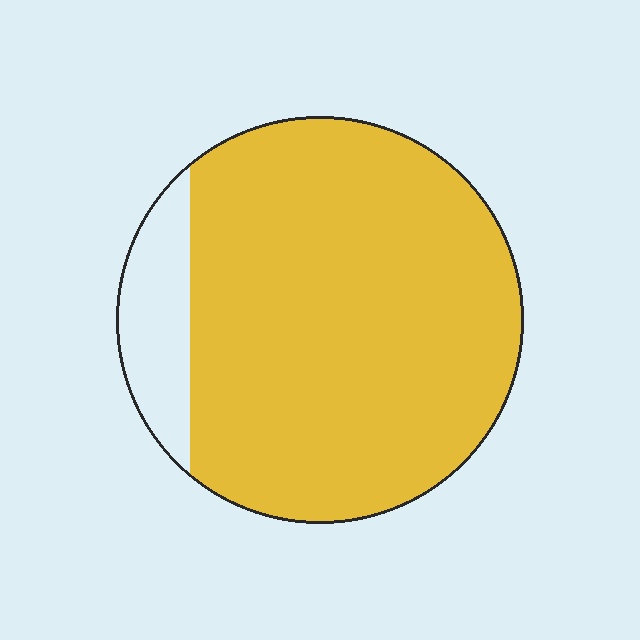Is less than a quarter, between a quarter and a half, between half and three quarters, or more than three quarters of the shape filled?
More than three quarters.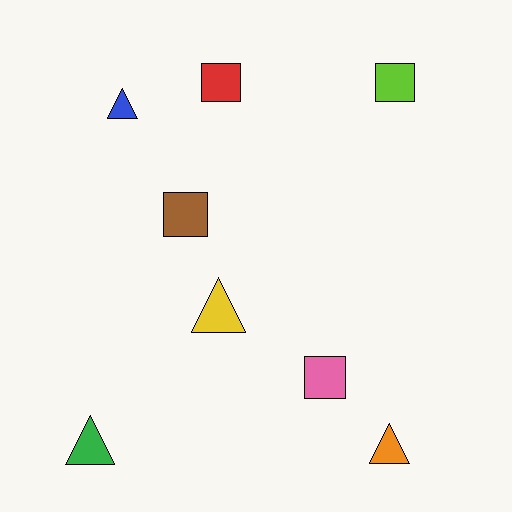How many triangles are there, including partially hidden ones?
There are 4 triangles.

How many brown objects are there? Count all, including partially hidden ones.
There is 1 brown object.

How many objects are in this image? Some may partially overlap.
There are 8 objects.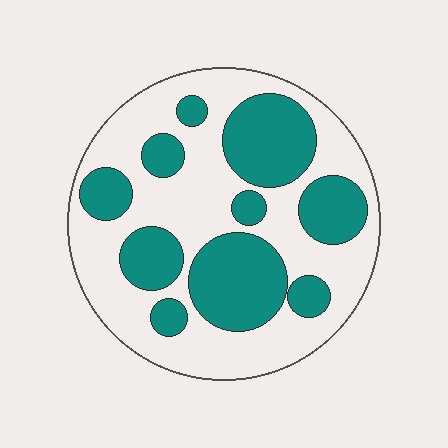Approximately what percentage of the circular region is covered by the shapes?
Approximately 40%.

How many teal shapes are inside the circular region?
10.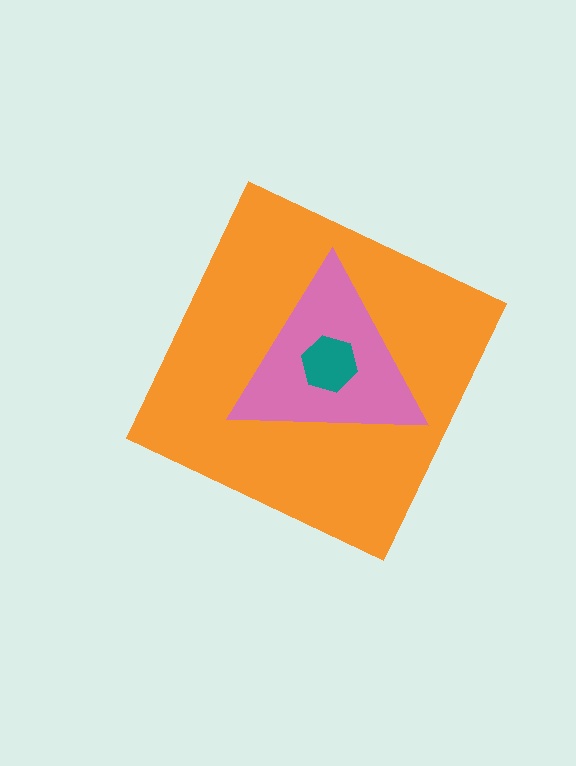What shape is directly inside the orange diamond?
The pink triangle.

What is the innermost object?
The teal hexagon.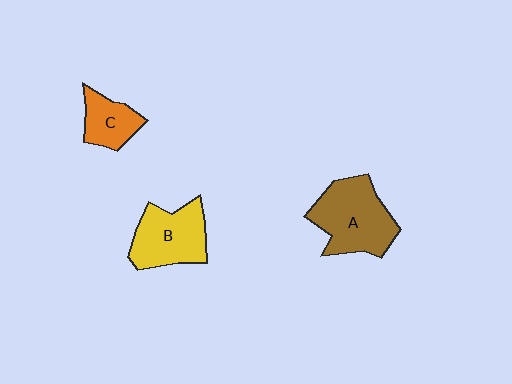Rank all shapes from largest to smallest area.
From largest to smallest: A (brown), B (yellow), C (orange).